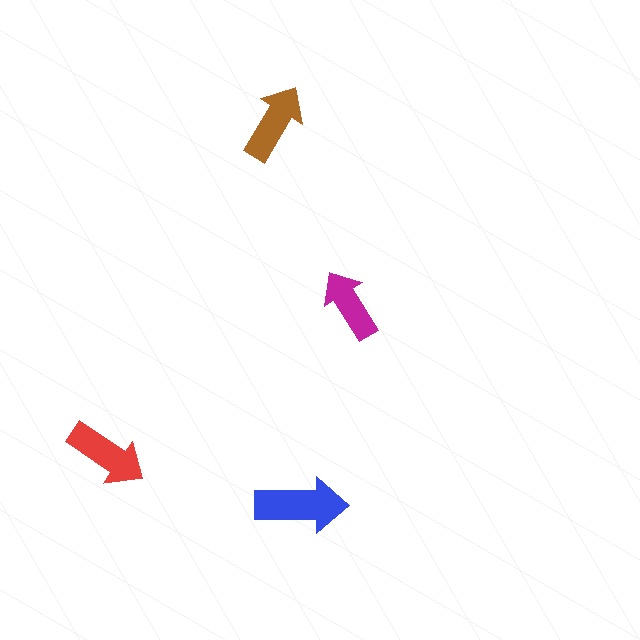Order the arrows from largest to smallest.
the blue one, the red one, the brown one, the magenta one.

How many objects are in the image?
There are 4 objects in the image.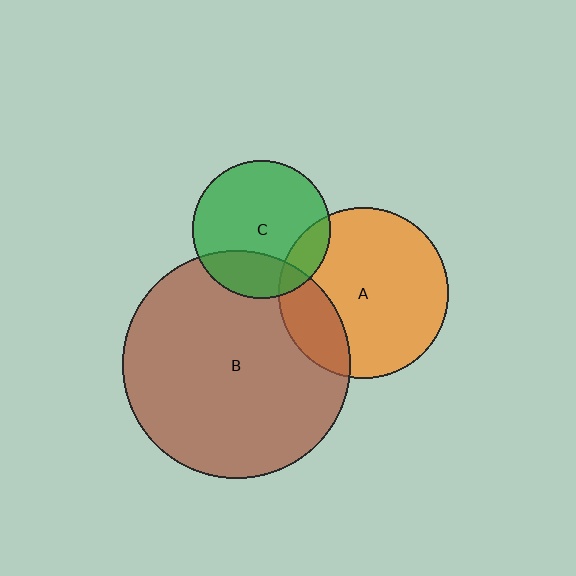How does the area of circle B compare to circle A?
Approximately 1.8 times.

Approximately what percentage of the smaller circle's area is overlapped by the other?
Approximately 15%.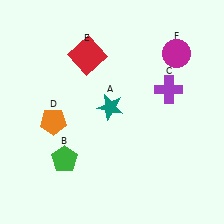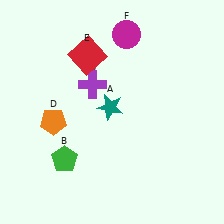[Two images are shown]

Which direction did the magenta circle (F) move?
The magenta circle (F) moved left.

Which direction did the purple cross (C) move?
The purple cross (C) moved left.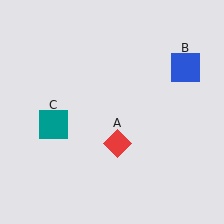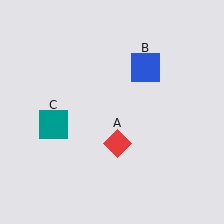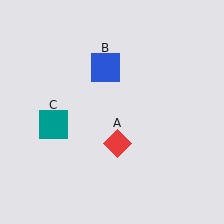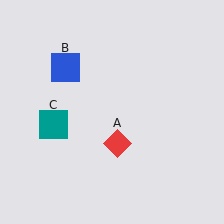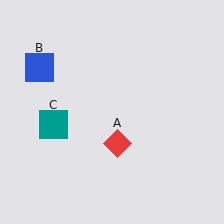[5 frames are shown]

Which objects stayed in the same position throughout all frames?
Red diamond (object A) and teal square (object C) remained stationary.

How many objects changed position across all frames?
1 object changed position: blue square (object B).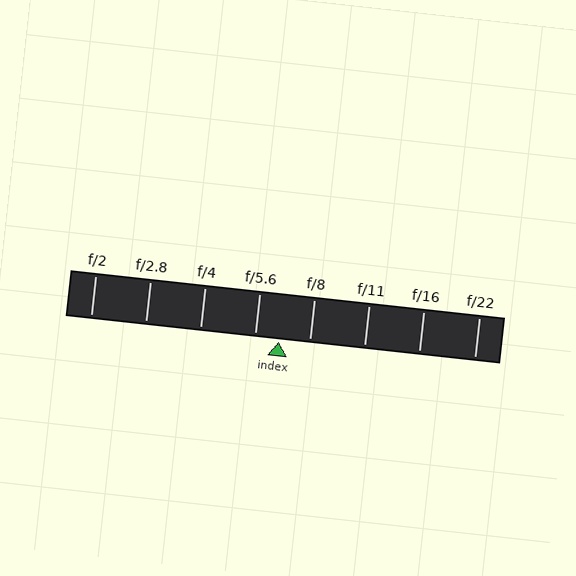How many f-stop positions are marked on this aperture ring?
There are 8 f-stop positions marked.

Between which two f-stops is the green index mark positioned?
The index mark is between f/5.6 and f/8.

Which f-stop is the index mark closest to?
The index mark is closest to f/5.6.